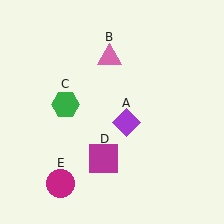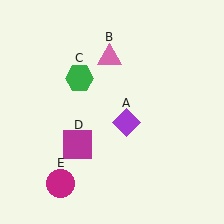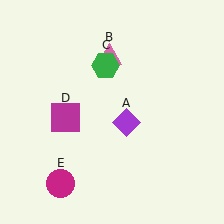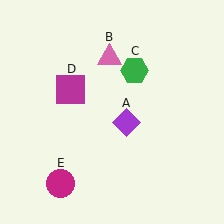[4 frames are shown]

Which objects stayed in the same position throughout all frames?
Purple diamond (object A) and pink triangle (object B) and magenta circle (object E) remained stationary.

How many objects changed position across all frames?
2 objects changed position: green hexagon (object C), magenta square (object D).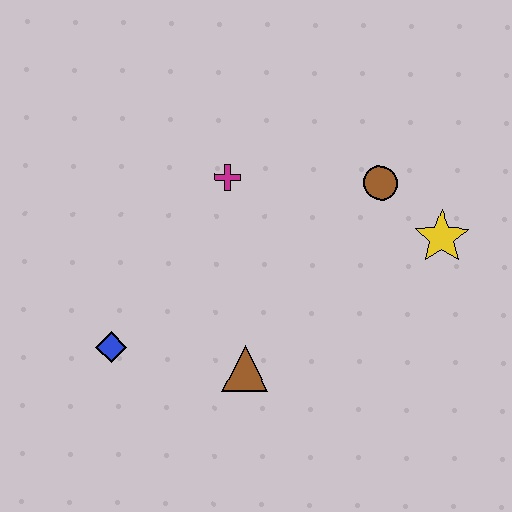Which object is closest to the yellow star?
The brown circle is closest to the yellow star.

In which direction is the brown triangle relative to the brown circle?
The brown triangle is below the brown circle.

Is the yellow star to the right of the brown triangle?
Yes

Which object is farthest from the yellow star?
The blue diamond is farthest from the yellow star.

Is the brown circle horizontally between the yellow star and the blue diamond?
Yes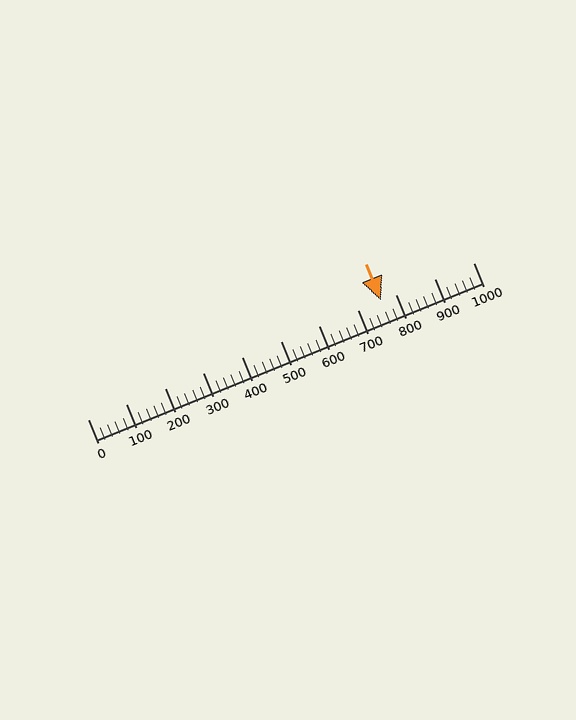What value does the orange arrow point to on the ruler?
The orange arrow points to approximately 760.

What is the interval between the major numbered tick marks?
The major tick marks are spaced 100 units apart.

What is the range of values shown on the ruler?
The ruler shows values from 0 to 1000.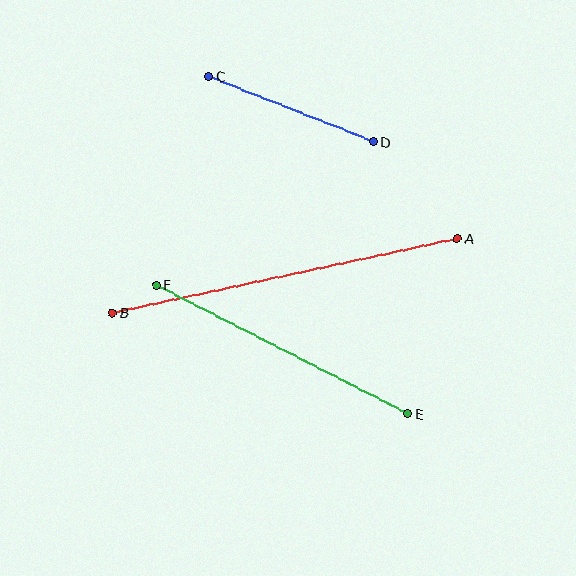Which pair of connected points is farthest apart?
Points A and B are farthest apart.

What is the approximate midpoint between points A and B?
The midpoint is at approximately (285, 276) pixels.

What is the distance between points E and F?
The distance is approximately 283 pixels.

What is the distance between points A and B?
The distance is approximately 353 pixels.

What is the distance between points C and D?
The distance is approximately 177 pixels.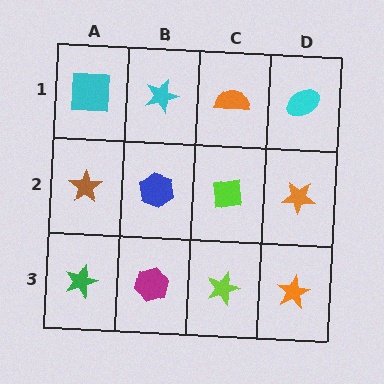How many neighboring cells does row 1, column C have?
3.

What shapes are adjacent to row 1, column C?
A lime square (row 2, column C), a cyan star (row 1, column B), a cyan ellipse (row 1, column D).